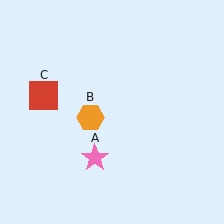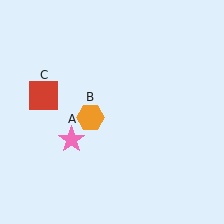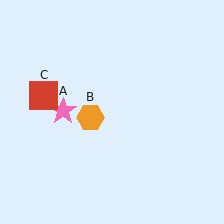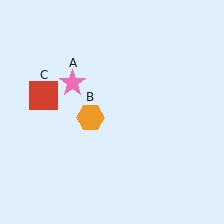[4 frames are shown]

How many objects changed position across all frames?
1 object changed position: pink star (object A).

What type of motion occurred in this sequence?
The pink star (object A) rotated clockwise around the center of the scene.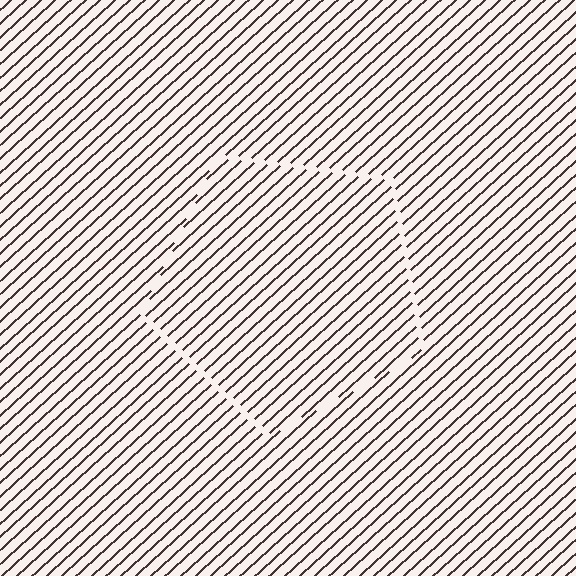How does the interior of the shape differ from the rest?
The interior of the shape contains the same grating, shifted by half a period — the contour is defined by the phase discontinuity where line-ends from the inner and outer gratings abut.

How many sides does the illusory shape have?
5 sides — the line-ends trace a pentagon.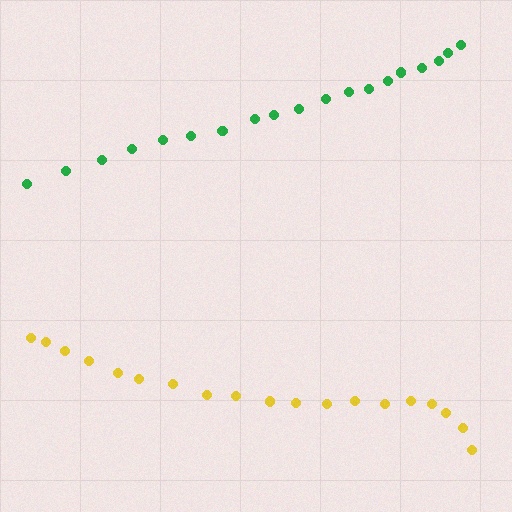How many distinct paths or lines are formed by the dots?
There are 2 distinct paths.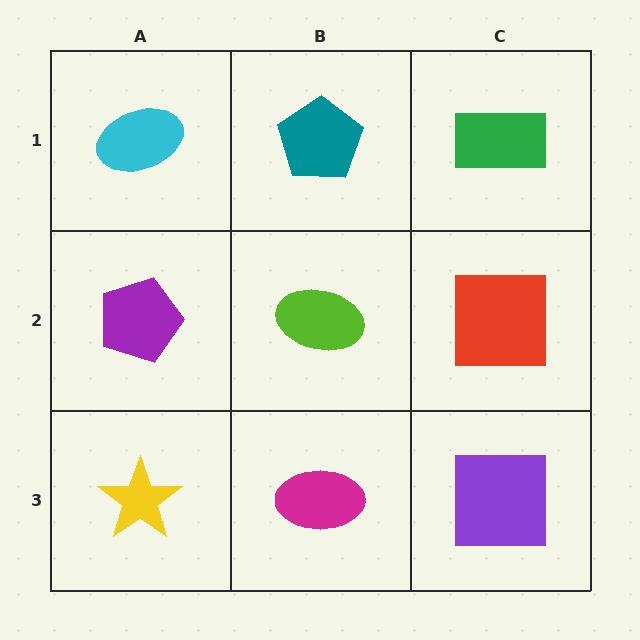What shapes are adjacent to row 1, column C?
A red square (row 2, column C), a teal pentagon (row 1, column B).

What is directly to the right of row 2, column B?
A red square.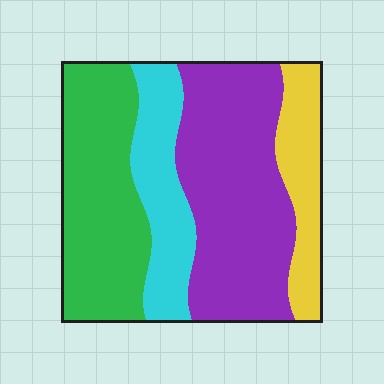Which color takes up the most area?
Purple, at roughly 40%.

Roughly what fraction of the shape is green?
Green covers about 30% of the shape.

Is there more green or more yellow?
Green.